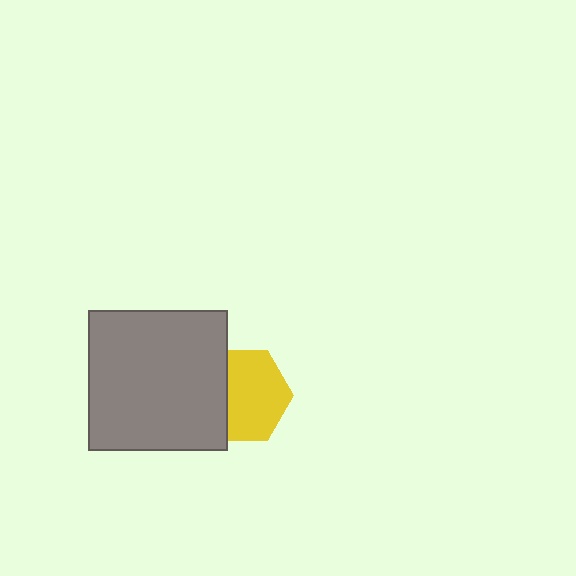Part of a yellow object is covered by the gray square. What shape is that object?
It is a hexagon.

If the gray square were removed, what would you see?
You would see the complete yellow hexagon.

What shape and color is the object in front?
The object in front is a gray square.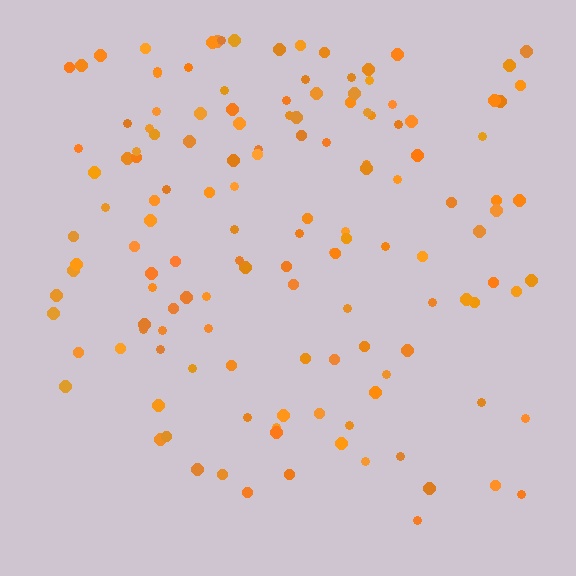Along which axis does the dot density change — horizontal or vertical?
Vertical.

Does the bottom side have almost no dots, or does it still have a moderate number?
Still a moderate number, just noticeably fewer than the top.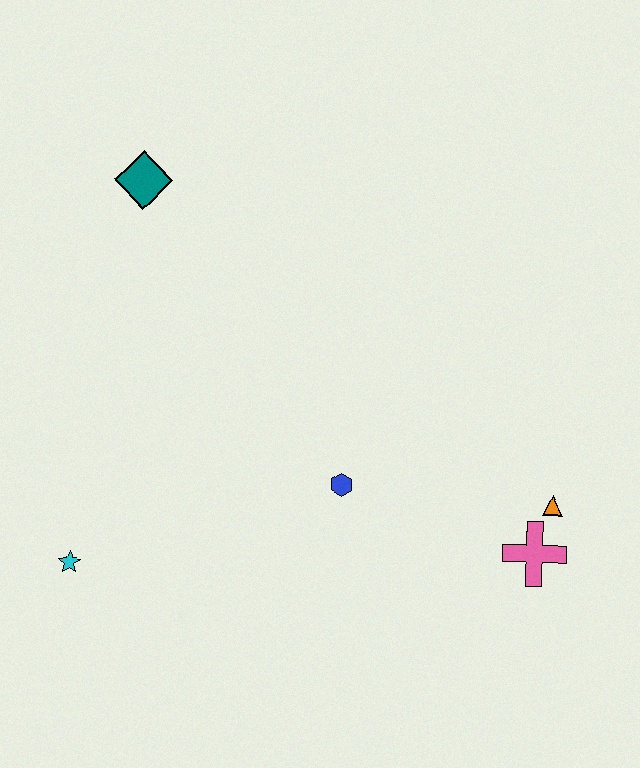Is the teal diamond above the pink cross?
Yes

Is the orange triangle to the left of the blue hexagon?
No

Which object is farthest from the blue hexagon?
The teal diamond is farthest from the blue hexagon.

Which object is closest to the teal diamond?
The blue hexagon is closest to the teal diamond.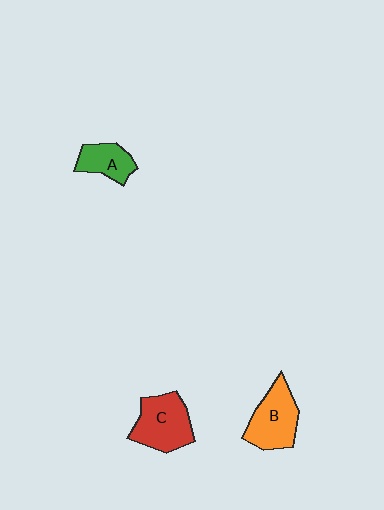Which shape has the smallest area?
Shape A (green).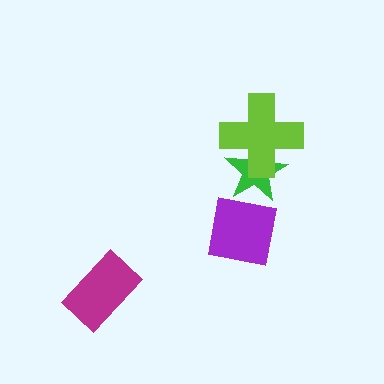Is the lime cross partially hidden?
No, no other shape covers it.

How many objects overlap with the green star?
2 objects overlap with the green star.